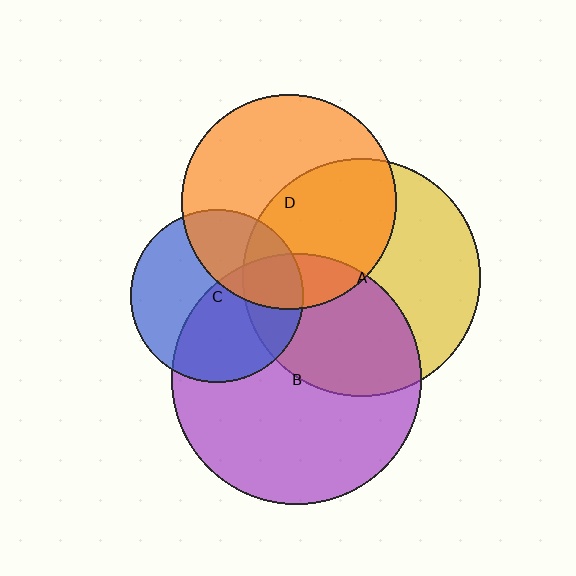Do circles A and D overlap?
Yes.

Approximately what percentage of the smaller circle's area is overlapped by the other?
Approximately 50%.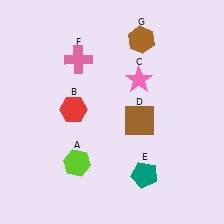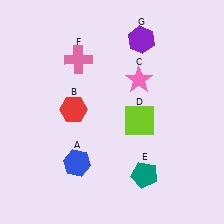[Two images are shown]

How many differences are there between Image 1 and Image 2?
There are 3 differences between the two images.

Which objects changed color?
A changed from lime to blue. D changed from brown to lime. G changed from brown to purple.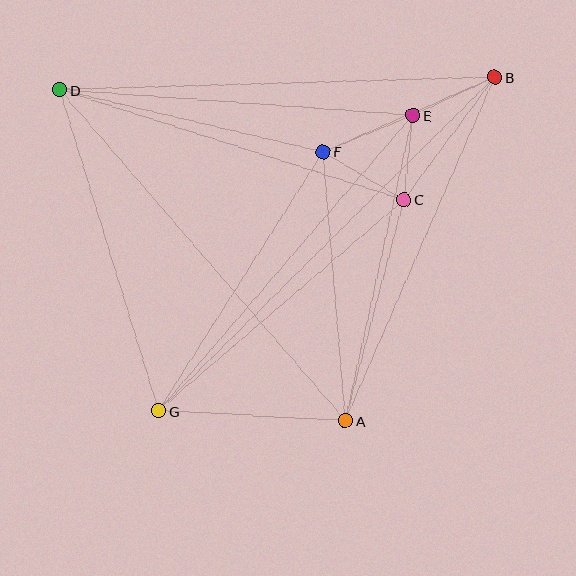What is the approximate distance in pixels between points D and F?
The distance between D and F is approximately 271 pixels.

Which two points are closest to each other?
Points C and E are closest to each other.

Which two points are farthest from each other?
Points B and G are farthest from each other.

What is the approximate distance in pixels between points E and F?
The distance between E and F is approximately 97 pixels.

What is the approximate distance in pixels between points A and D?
The distance between A and D is approximately 437 pixels.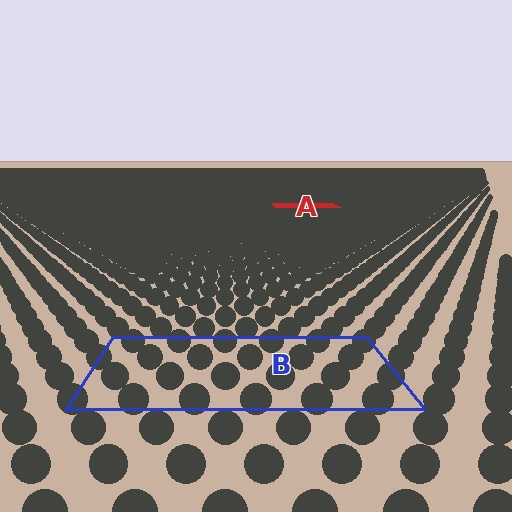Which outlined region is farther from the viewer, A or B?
Region A is farther from the viewer — the texture elements inside it appear smaller and more densely packed.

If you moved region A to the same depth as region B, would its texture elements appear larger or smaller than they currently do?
They would appear larger. At a closer depth, the same texture elements are projected at a bigger on-screen size.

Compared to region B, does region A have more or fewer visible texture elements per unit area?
Region A has more texture elements per unit area — they are packed more densely because it is farther away.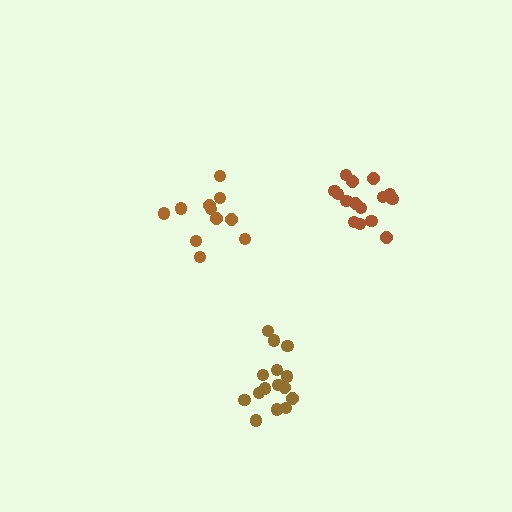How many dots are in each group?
Group 1: 15 dots, Group 2: 11 dots, Group 3: 15 dots (41 total).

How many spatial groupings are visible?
There are 3 spatial groupings.